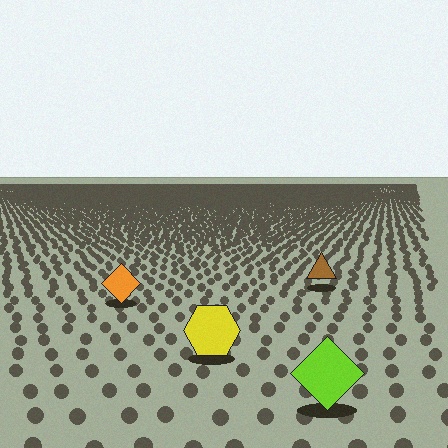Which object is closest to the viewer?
The lime diamond is closest. The texture marks near it are larger and more spread out.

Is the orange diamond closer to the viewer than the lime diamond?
No. The lime diamond is closer — you can tell from the texture gradient: the ground texture is coarser near it.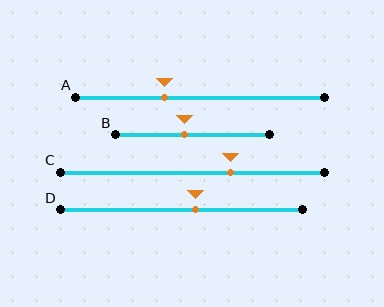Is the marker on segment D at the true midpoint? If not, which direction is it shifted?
No, the marker on segment D is shifted to the right by about 6% of the segment length.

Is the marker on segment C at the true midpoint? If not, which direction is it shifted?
No, the marker on segment C is shifted to the right by about 14% of the segment length.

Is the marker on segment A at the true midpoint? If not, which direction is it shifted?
No, the marker on segment A is shifted to the left by about 14% of the segment length.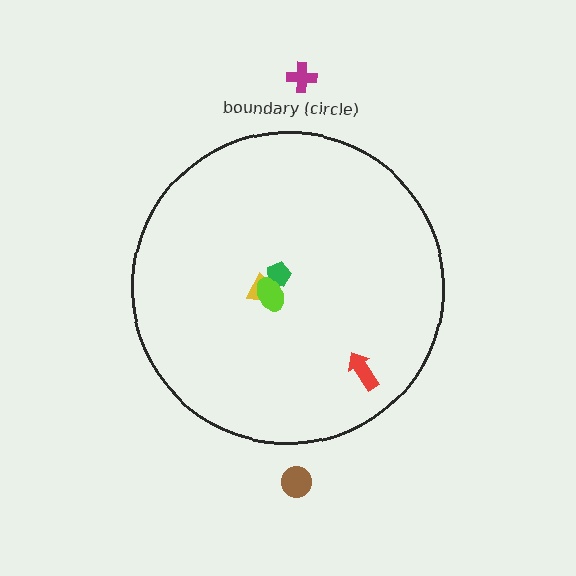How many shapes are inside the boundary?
4 inside, 2 outside.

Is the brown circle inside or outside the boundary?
Outside.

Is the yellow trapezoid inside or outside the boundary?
Inside.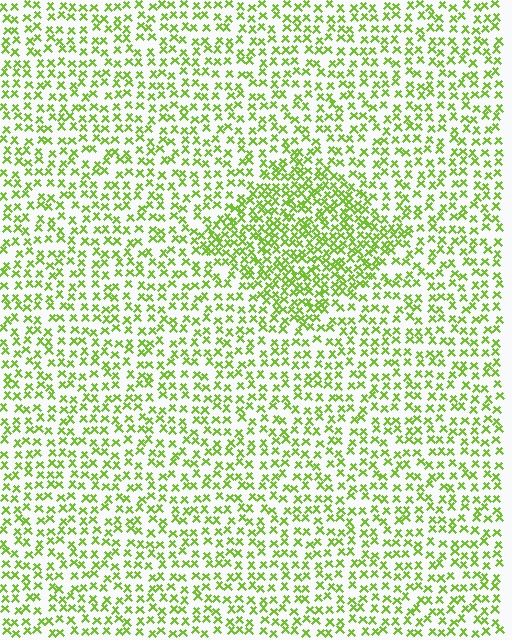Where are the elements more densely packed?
The elements are more densely packed inside the diamond boundary.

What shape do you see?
I see a diamond.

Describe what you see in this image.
The image contains small lime elements arranged at two different densities. A diamond-shaped region is visible where the elements are more densely packed than the surrounding area.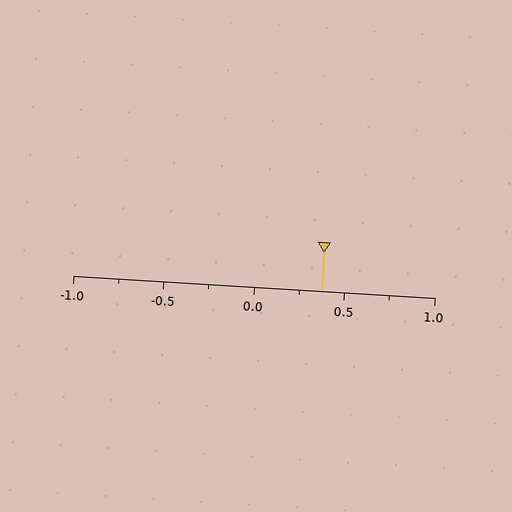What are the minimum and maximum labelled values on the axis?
The axis runs from -1.0 to 1.0.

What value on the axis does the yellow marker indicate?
The marker indicates approximately 0.38.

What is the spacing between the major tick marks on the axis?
The major ticks are spaced 0.5 apart.